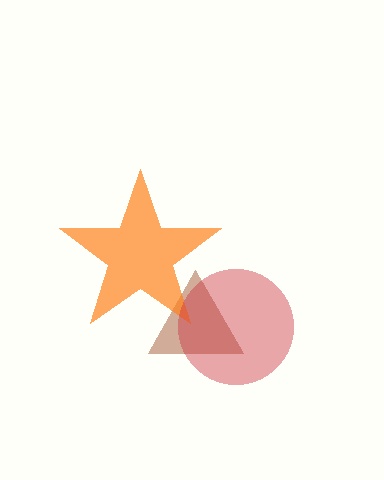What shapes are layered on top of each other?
The layered shapes are: a brown triangle, an orange star, a red circle.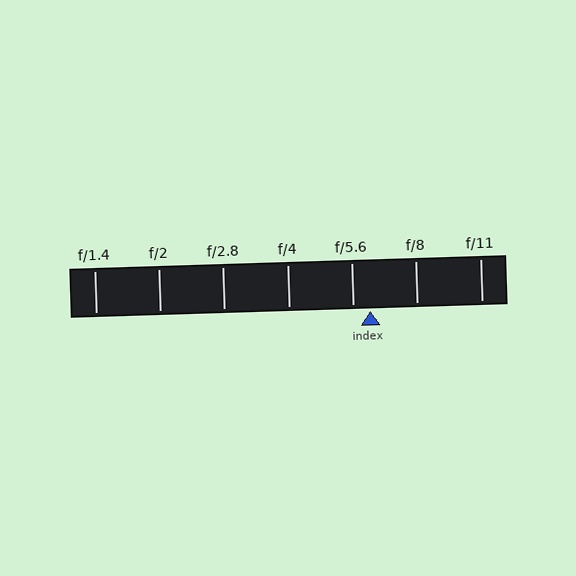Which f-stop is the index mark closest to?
The index mark is closest to f/5.6.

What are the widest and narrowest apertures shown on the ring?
The widest aperture shown is f/1.4 and the narrowest is f/11.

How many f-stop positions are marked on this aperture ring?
There are 7 f-stop positions marked.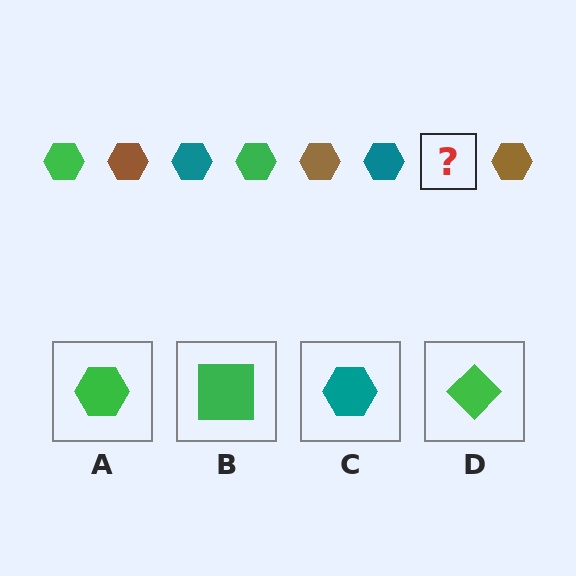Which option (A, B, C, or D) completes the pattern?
A.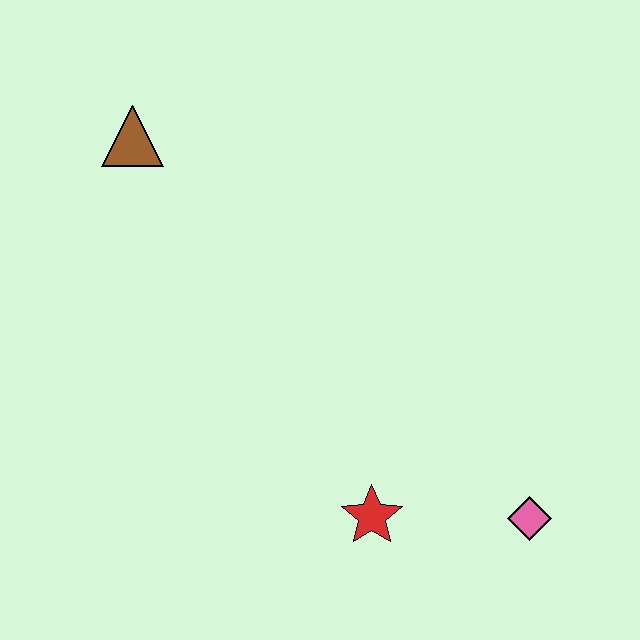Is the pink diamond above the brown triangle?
No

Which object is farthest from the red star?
The brown triangle is farthest from the red star.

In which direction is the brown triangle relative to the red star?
The brown triangle is above the red star.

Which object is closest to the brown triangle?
The red star is closest to the brown triangle.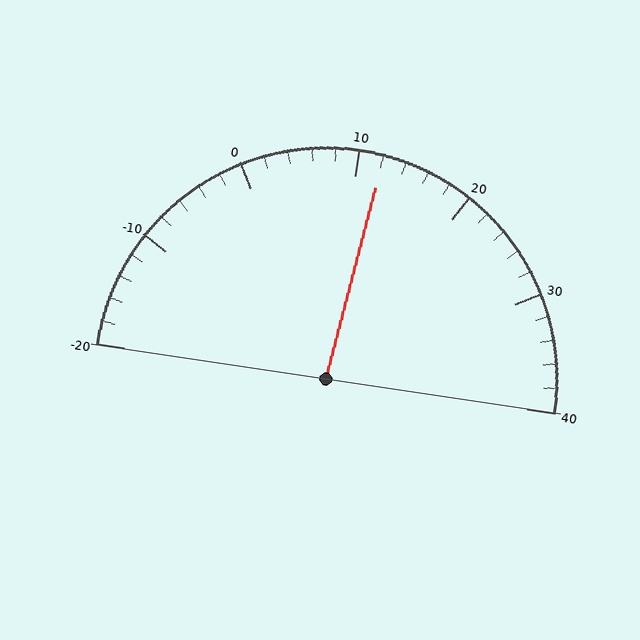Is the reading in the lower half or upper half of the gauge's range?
The reading is in the upper half of the range (-20 to 40).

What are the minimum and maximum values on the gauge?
The gauge ranges from -20 to 40.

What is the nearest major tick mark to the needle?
The nearest major tick mark is 10.